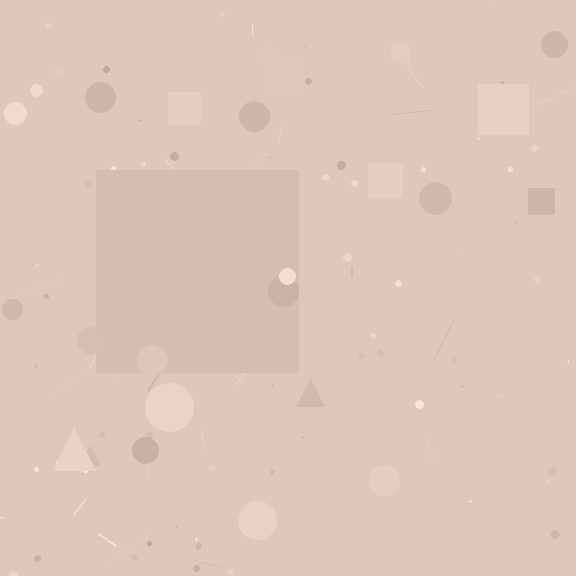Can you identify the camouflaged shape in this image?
The camouflaged shape is a square.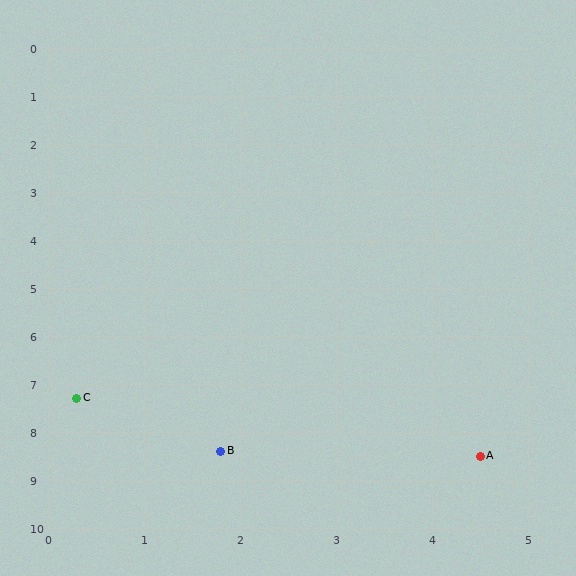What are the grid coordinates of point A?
Point A is at approximately (4.5, 8.5).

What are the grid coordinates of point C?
Point C is at approximately (0.3, 7.3).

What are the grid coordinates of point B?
Point B is at approximately (1.8, 8.4).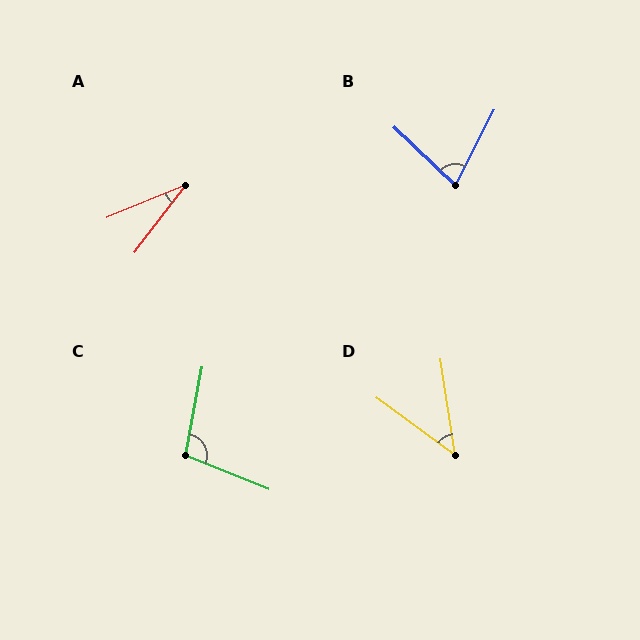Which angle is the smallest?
A, at approximately 30 degrees.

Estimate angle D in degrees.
Approximately 46 degrees.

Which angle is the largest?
C, at approximately 101 degrees.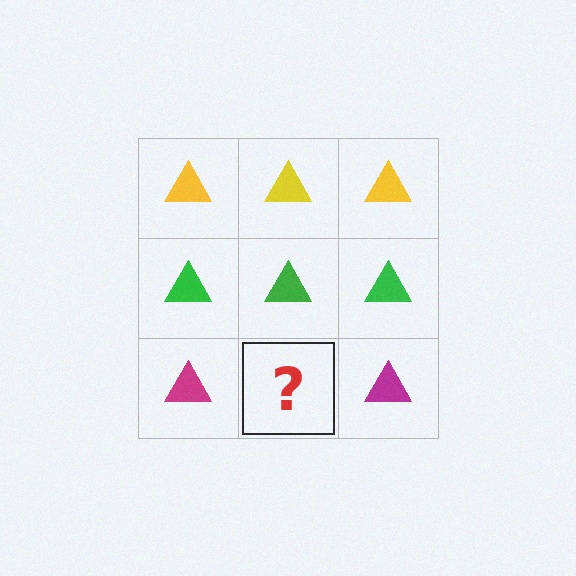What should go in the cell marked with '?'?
The missing cell should contain a magenta triangle.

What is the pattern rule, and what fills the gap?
The rule is that each row has a consistent color. The gap should be filled with a magenta triangle.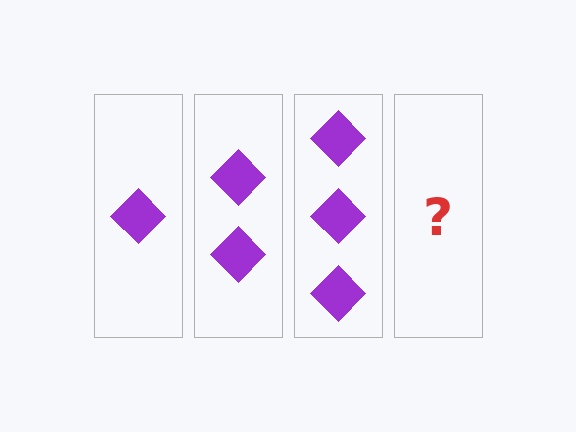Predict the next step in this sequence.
The next step is 4 diamonds.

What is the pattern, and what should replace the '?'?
The pattern is that each step adds one more diamond. The '?' should be 4 diamonds.